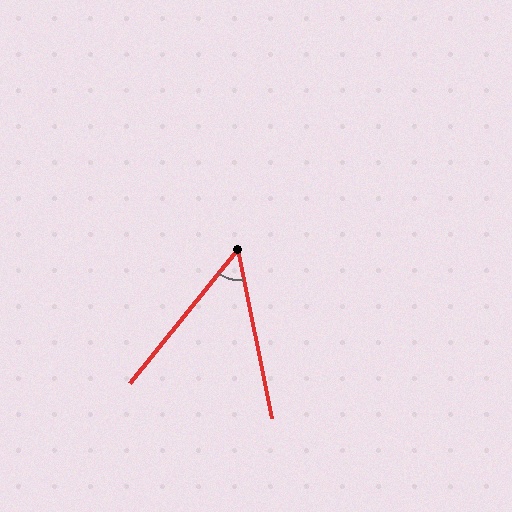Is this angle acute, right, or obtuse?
It is acute.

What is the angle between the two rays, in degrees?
Approximately 50 degrees.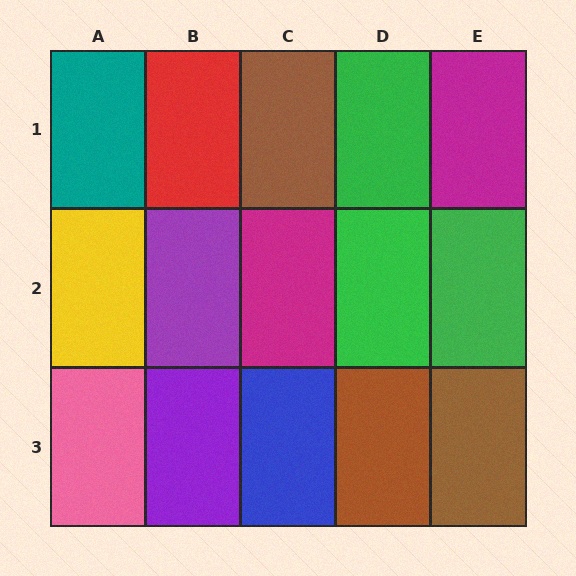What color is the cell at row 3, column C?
Blue.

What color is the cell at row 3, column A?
Pink.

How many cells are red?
1 cell is red.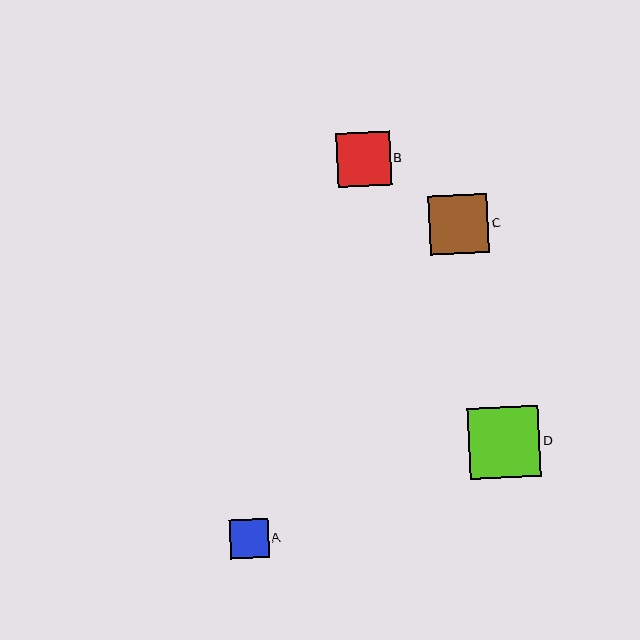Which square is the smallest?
Square A is the smallest with a size of approximately 39 pixels.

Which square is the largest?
Square D is the largest with a size of approximately 71 pixels.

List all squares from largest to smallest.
From largest to smallest: D, C, B, A.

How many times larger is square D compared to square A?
Square D is approximately 1.8 times the size of square A.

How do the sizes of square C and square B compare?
Square C and square B are approximately the same size.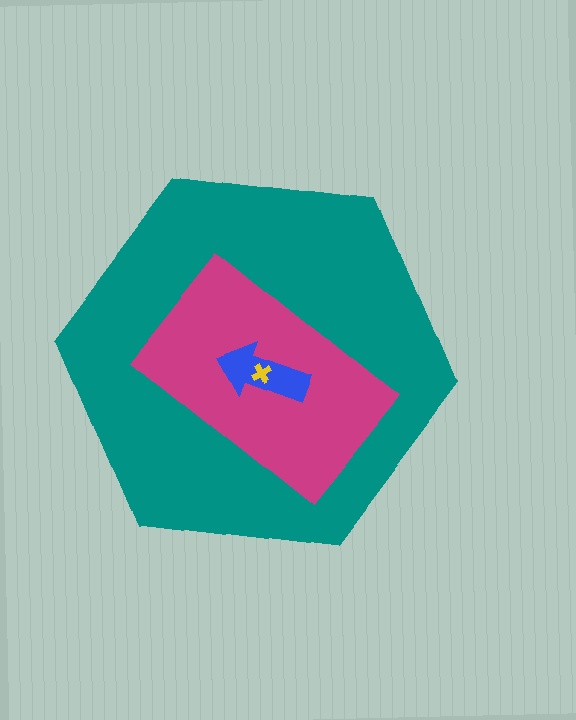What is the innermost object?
The yellow cross.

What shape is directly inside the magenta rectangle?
The blue arrow.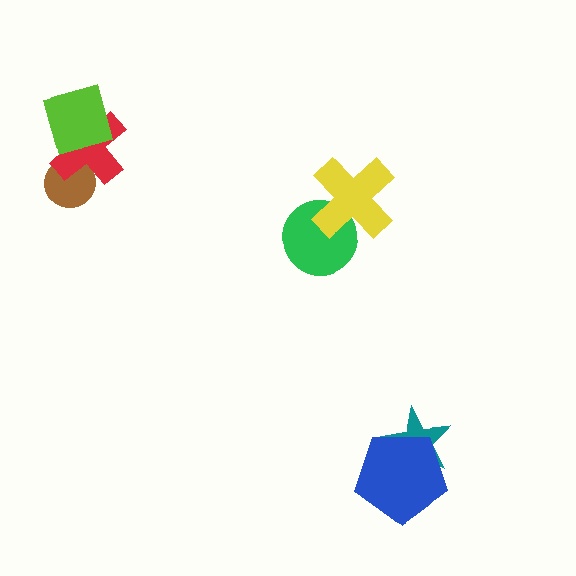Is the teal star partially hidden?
Yes, it is partially covered by another shape.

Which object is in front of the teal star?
The blue pentagon is in front of the teal star.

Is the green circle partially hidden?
Yes, it is partially covered by another shape.